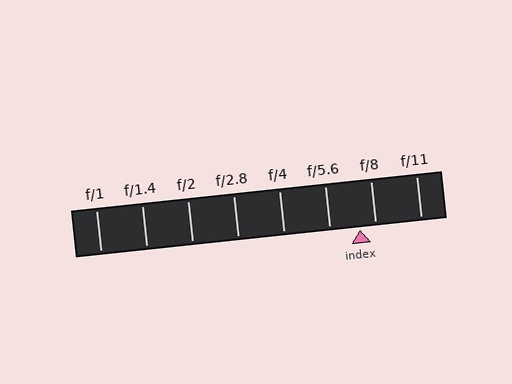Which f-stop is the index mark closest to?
The index mark is closest to f/8.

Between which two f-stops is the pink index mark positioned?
The index mark is between f/5.6 and f/8.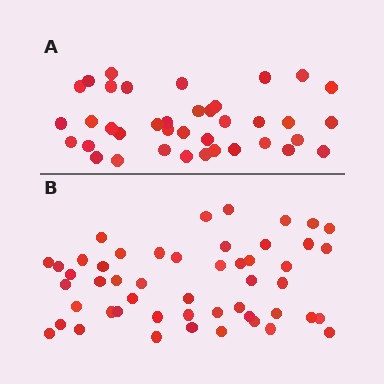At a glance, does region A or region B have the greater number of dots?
Region B (the bottom region) has more dots.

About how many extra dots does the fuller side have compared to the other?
Region B has roughly 12 or so more dots than region A.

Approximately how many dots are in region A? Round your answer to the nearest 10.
About 40 dots. (The exact count is 38, which rounds to 40.)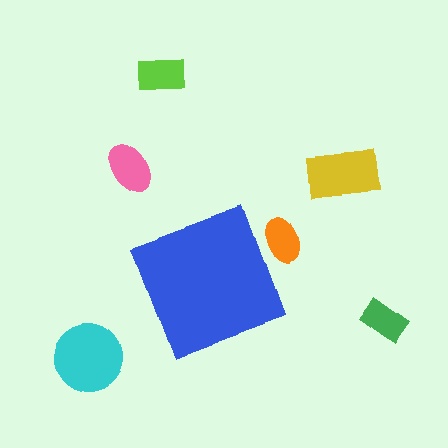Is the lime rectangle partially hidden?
No, the lime rectangle is fully visible.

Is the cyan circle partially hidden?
No, the cyan circle is fully visible.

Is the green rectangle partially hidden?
No, the green rectangle is fully visible.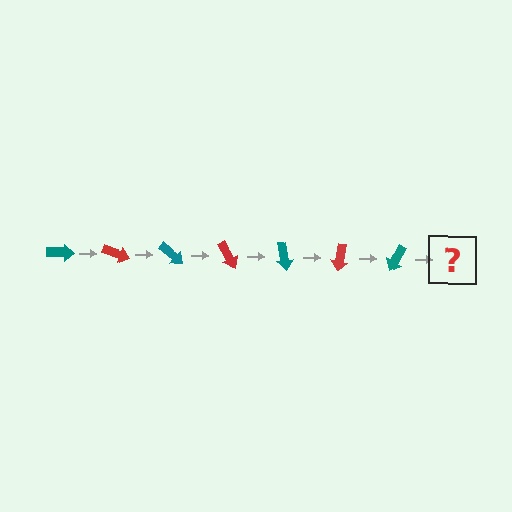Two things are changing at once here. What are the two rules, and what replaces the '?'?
The two rules are that it rotates 20 degrees each step and the color cycles through teal and red. The '?' should be a red arrow, rotated 140 degrees from the start.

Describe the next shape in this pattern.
It should be a red arrow, rotated 140 degrees from the start.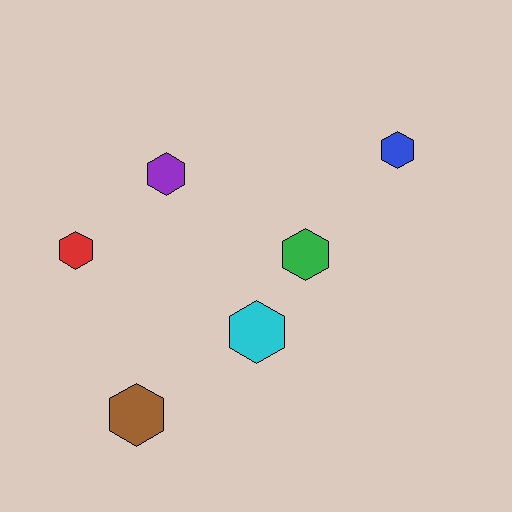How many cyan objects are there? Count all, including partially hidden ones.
There is 1 cyan object.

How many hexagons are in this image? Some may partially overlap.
There are 6 hexagons.